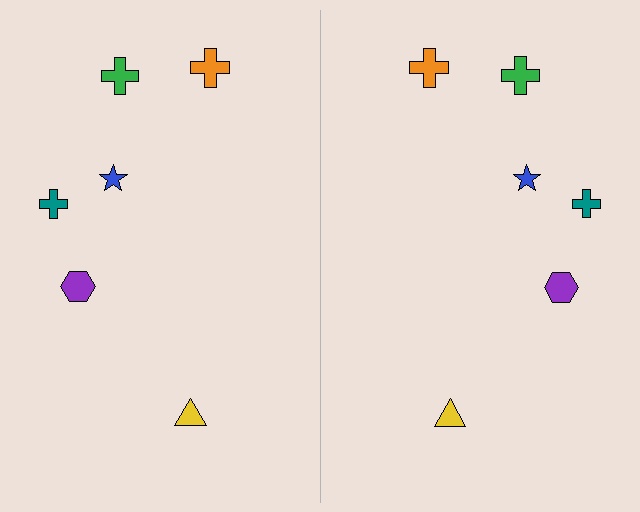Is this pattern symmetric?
Yes, this pattern has bilateral (reflection) symmetry.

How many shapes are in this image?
There are 12 shapes in this image.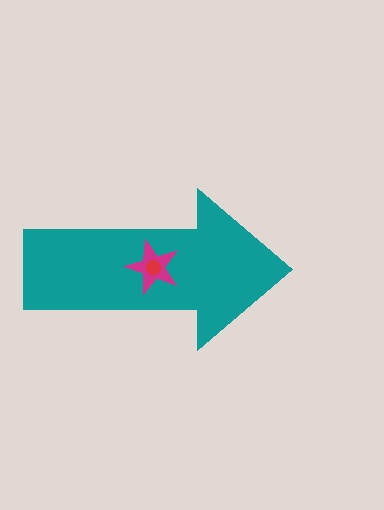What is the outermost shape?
The teal arrow.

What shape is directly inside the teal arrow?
The magenta star.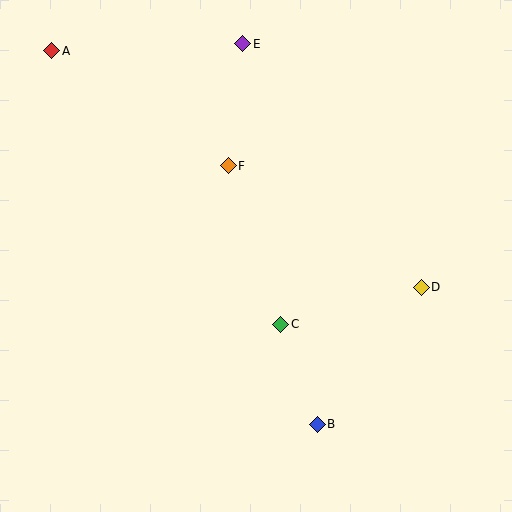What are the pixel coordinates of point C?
Point C is at (281, 324).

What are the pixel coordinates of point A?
Point A is at (52, 51).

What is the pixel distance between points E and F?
The distance between E and F is 123 pixels.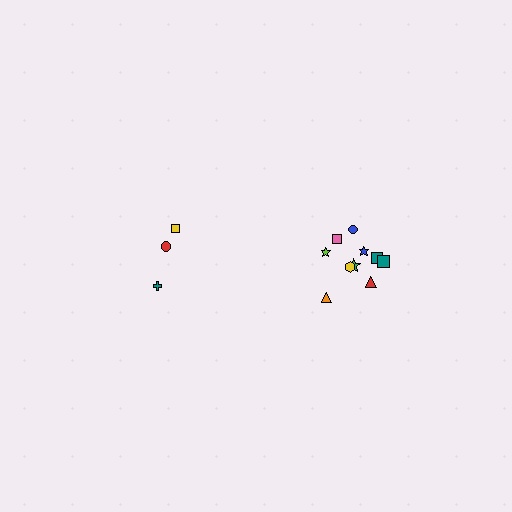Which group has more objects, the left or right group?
The right group.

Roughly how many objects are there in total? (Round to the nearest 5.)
Roughly 15 objects in total.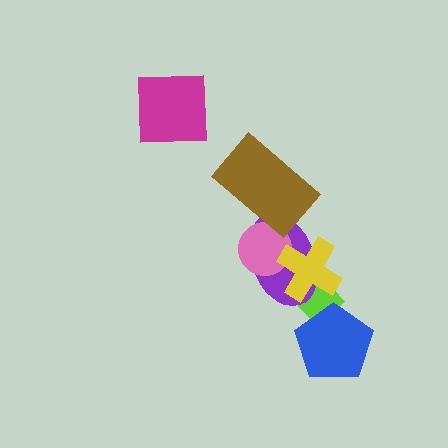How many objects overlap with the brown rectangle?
2 objects overlap with the brown rectangle.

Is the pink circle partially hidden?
Yes, it is partially covered by another shape.